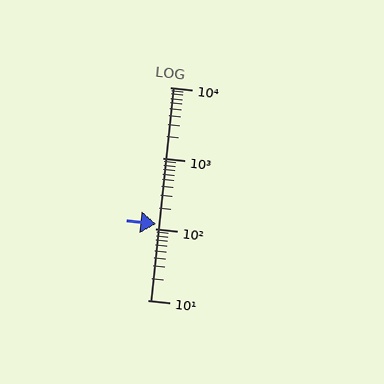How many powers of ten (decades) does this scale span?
The scale spans 3 decades, from 10 to 10000.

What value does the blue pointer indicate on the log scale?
The pointer indicates approximately 120.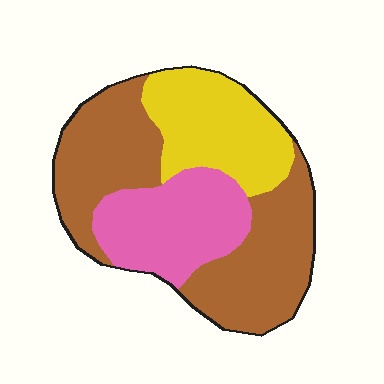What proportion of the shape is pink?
Pink covers 25% of the shape.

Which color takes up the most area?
Brown, at roughly 50%.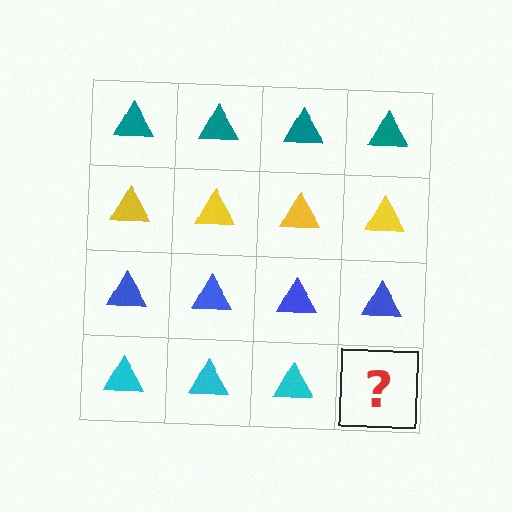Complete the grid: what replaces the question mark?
The question mark should be replaced with a cyan triangle.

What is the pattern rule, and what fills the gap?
The rule is that each row has a consistent color. The gap should be filled with a cyan triangle.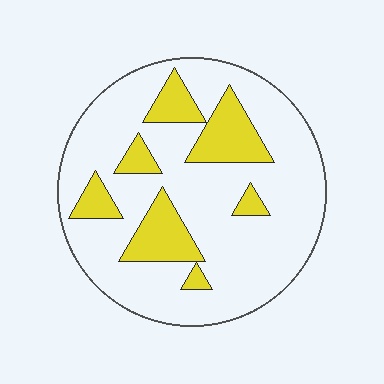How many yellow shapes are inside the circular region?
7.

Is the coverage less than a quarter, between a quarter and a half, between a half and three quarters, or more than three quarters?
Less than a quarter.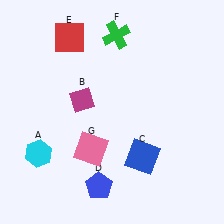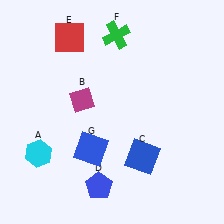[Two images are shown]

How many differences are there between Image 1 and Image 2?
There is 1 difference between the two images.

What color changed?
The square (G) changed from pink in Image 1 to blue in Image 2.